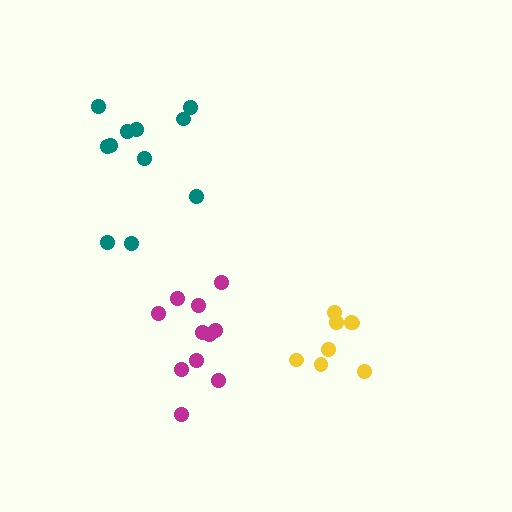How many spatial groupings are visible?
There are 3 spatial groupings.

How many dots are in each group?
Group 1: 8 dots, Group 2: 11 dots, Group 3: 11 dots (30 total).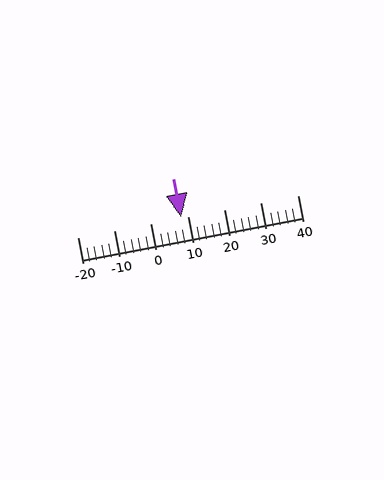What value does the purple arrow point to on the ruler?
The purple arrow points to approximately 8.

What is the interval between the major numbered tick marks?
The major tick marks are spaced 10 units apart.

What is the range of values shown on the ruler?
The ruler shows values from -20 to 40.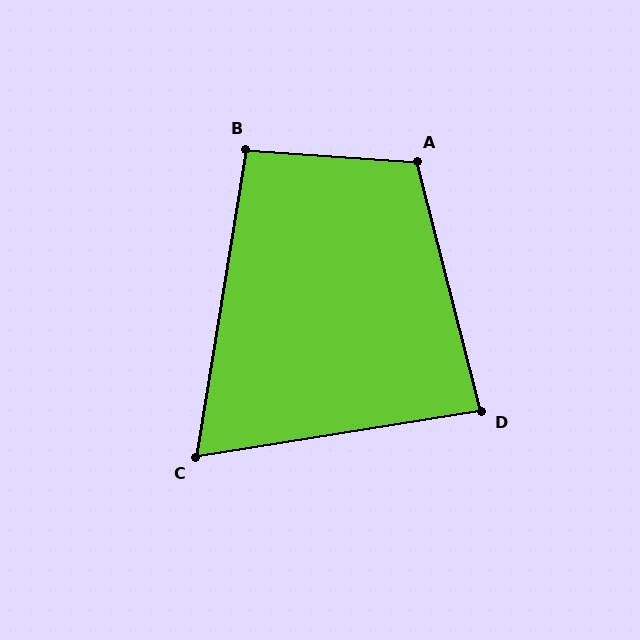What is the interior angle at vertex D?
Approximately 85 degrees (acute).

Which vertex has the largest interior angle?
A, at approximately 108 degrees.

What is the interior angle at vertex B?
Approximately 95 degrees (obtuse).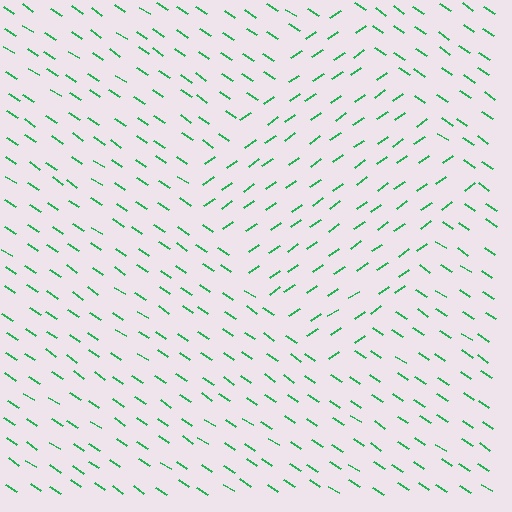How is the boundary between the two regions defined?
The boundary is defined purely by a change in line orientation (approximately 69 degrees difference). All lines are the same color and thickness.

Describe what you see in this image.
The image is filled with small green line segments. A diamond region in the image has lines oriented differently from the surrounding lines, creating a visible texture boundary.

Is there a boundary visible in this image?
Yes, there is a texture boundary formed by a change in line orientation.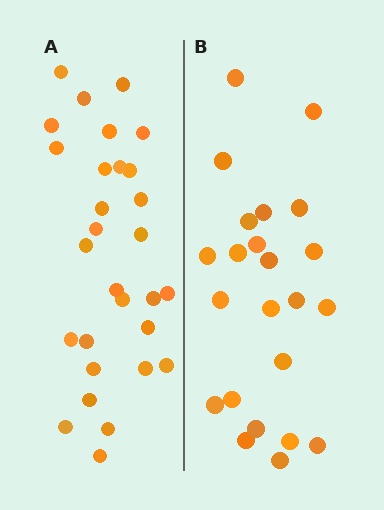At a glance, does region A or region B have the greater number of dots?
Region A (the left region) has more dots.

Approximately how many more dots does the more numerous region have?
Region A has about 6 more dots than region B.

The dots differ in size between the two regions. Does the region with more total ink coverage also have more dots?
No. Region B has more total ink coverage because its dots are larger, but region A actually contains more individual dots. Total area can be misleading — the number of items is what matters here.